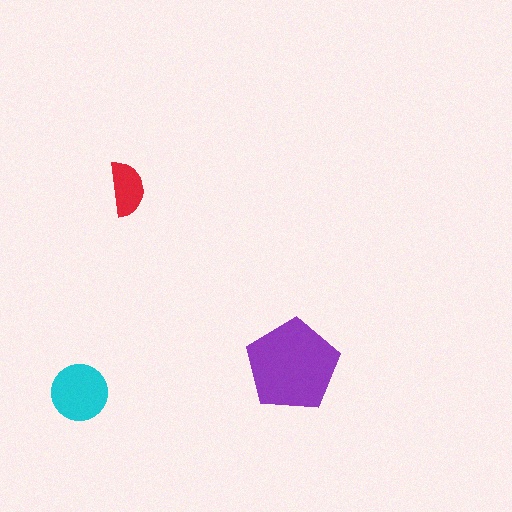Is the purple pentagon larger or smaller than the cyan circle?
Larger.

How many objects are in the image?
There are 3 objects in the image.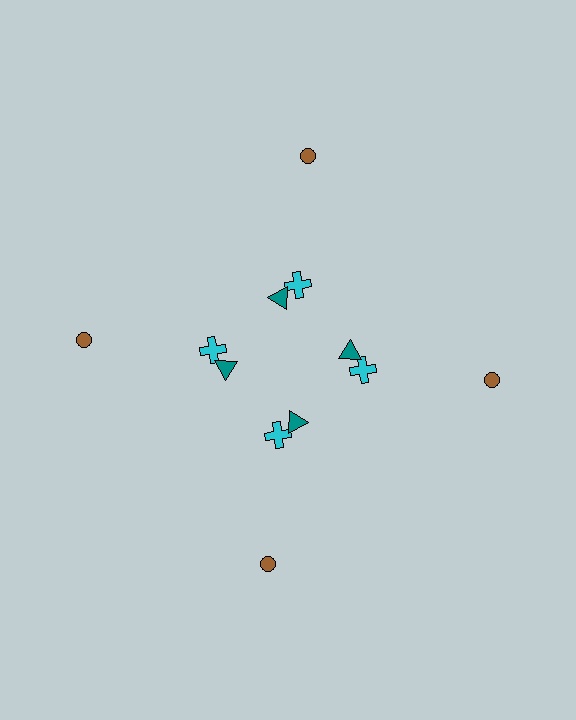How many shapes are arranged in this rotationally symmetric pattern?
There are 12 shapes, arranged in 4 groups of 3.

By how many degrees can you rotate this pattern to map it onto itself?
The pattern maps onto itself every 90 degrees of rotation.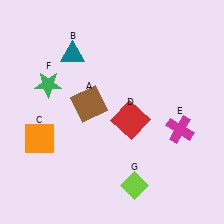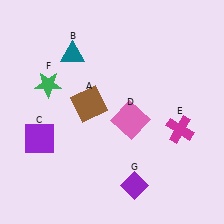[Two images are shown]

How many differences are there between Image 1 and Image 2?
There are 3 differences between the two images.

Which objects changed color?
C changed from orange to purple. D changed from red to pink. G changed from lime to purple.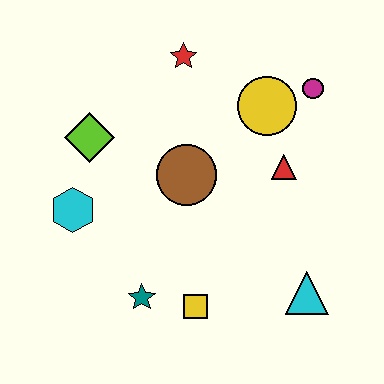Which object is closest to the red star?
The yellow circle is closest to the red star.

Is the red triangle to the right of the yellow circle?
Yes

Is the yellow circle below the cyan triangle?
No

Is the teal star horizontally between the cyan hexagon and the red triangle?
Yes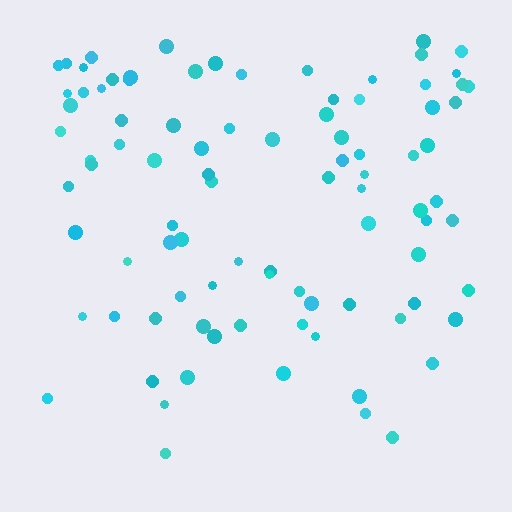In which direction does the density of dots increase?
From bottom to top, with the top side densest.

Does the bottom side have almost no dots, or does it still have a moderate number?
Still a moderate number, just noticeably fewer than the top.